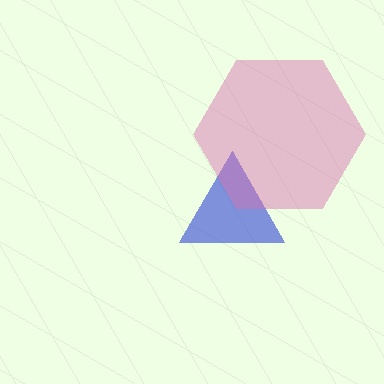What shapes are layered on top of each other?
The layered shapes are: a blue triangle, a pink hexagon.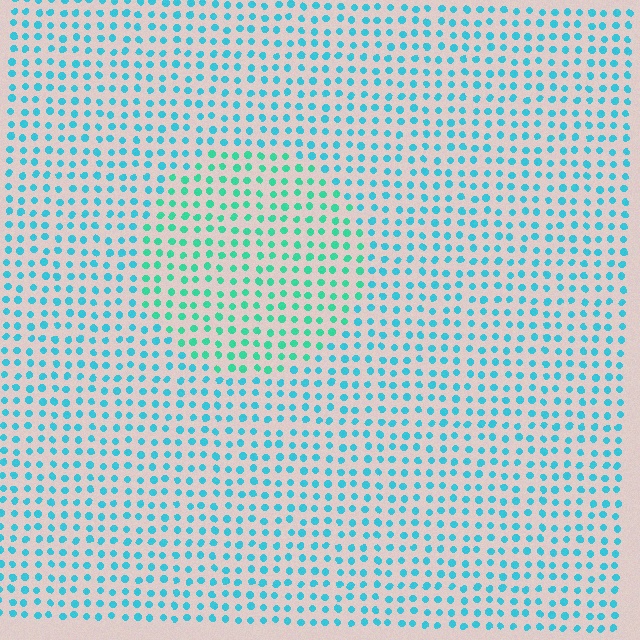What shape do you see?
I see a circle.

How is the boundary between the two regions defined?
The boundary is defined purely by a slight shift in hue (about 30 degrees). Spacing, size, and orientation are identical on both sides.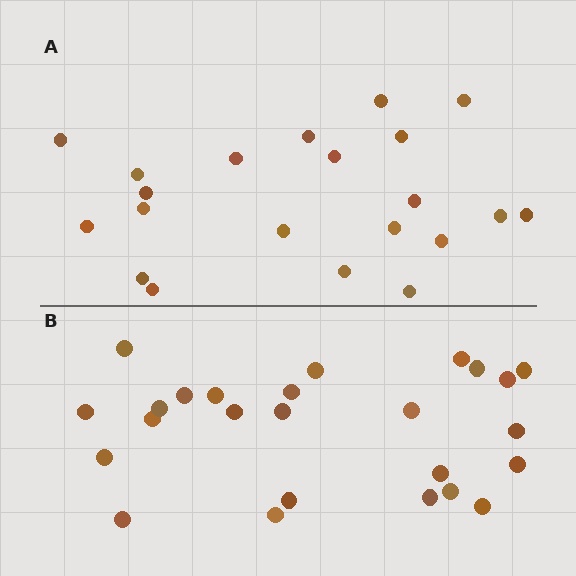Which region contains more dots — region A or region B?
Region B (the bottom region) has more dots.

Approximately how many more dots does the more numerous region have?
Region B has about 4 more dots than region A.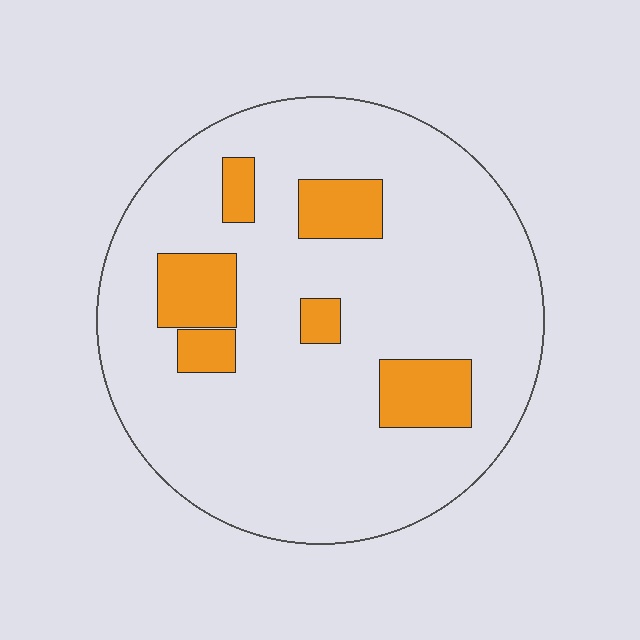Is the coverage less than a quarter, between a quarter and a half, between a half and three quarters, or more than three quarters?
Less than a quarter.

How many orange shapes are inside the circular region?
6.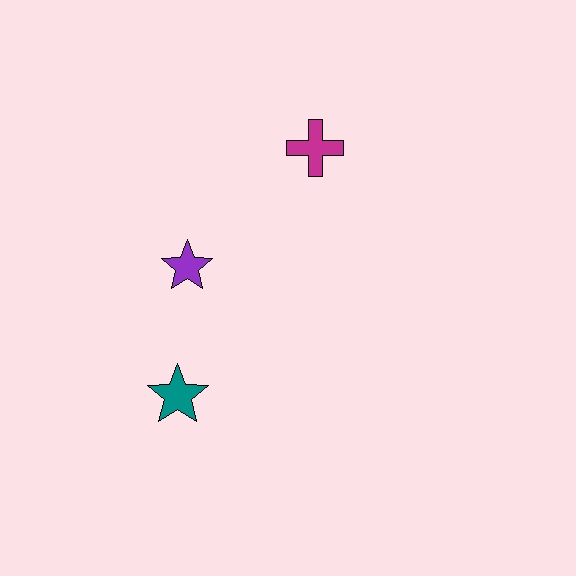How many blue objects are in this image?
There are no blue objects.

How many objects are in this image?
There are 3 objects.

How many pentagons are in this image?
There are no pentagons.